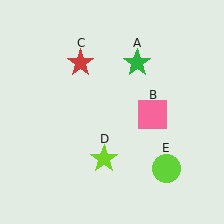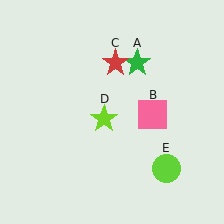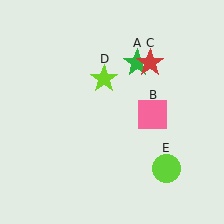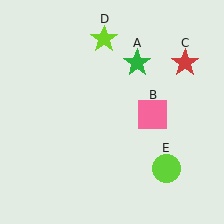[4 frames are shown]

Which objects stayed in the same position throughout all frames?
Green star (object A) and pink square (object B) and lime circle (object E) remained stationary.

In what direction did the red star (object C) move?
The red star (object C) moved right.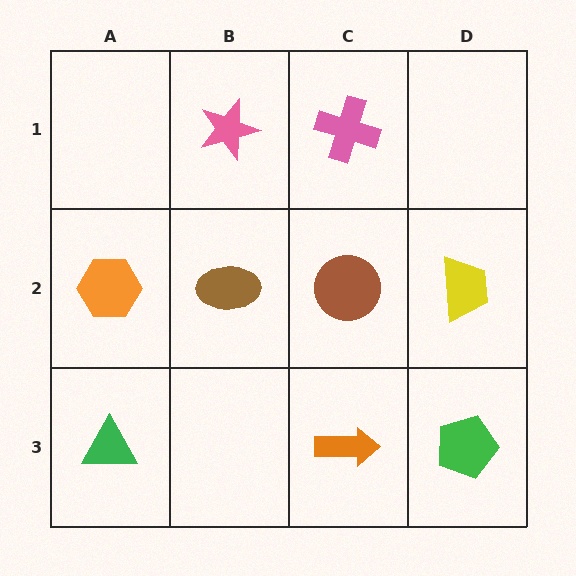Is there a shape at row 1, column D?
No, that cell is empty.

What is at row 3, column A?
A green triangle.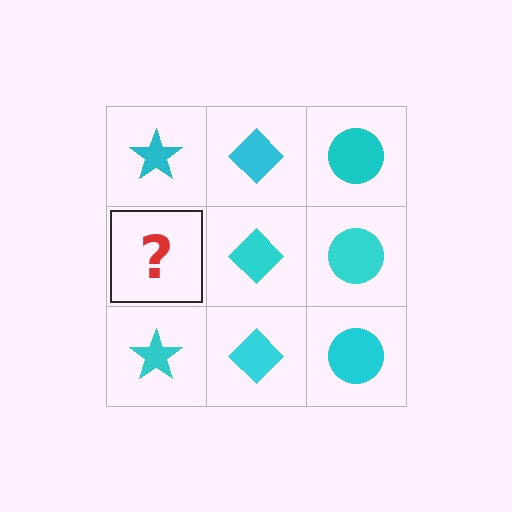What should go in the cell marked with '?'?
The missing cell should contain a cyan star.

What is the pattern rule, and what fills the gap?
The rule is that each column has a consistent shape. The gap should be filled with a cyan star.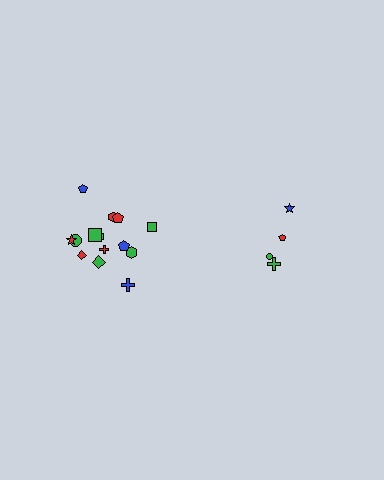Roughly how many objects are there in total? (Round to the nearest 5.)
Roughly 20 objects in total.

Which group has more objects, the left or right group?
The left group.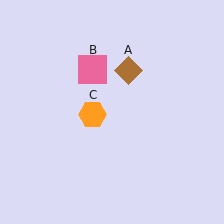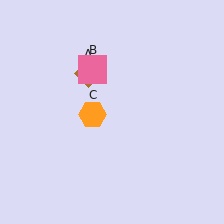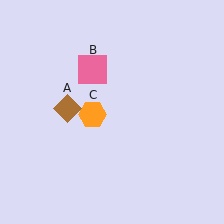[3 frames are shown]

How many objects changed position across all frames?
1 object changed position: brown diamond (object A).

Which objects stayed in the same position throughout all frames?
Pink square (object B) and orange hexagon (object C) remained stationary.